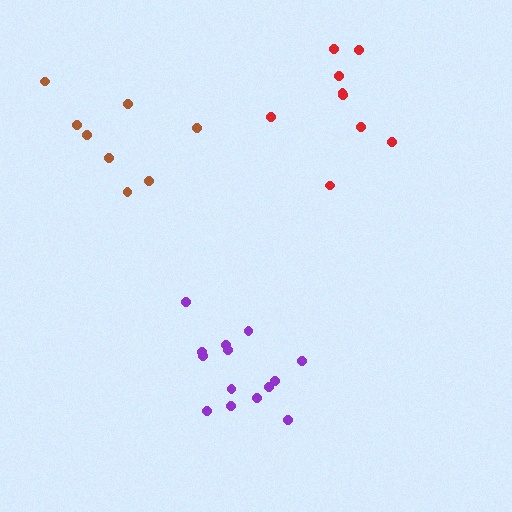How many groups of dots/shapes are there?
There are 3 groups.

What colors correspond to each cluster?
The clusters are colored: red, brown, purple.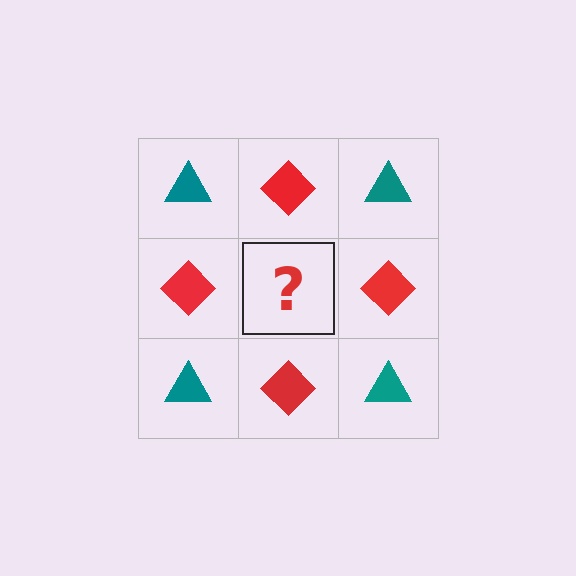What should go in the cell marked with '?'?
The missing cell should contain a teal triangle.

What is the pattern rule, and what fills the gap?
The rule is that it alternates teal triangle and red diamond in a checkerboard pattern. The gap should be filled with a teal triangle.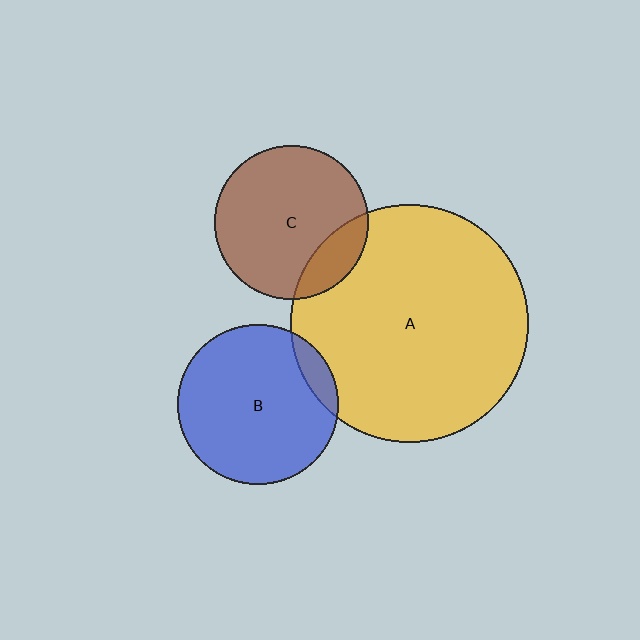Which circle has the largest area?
Circle A (yellow).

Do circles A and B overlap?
Yes.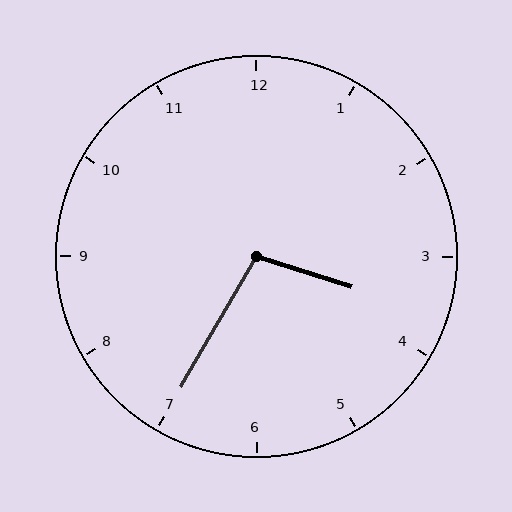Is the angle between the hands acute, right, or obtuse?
It is obtuse.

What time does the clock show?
3:35.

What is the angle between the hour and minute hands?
Approximately 102 degrees.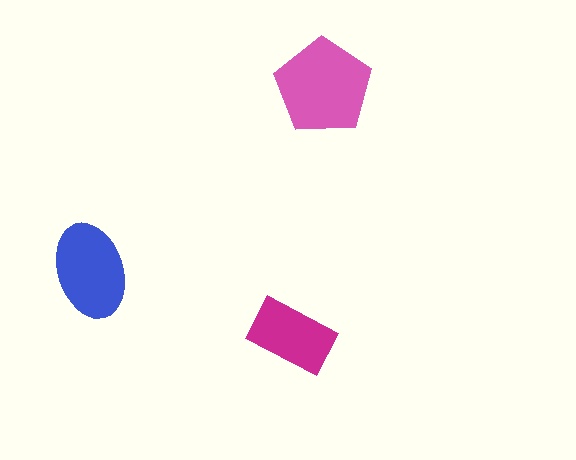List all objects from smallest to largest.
The magenta rectangle, the blue ellipse, the pink pentagon.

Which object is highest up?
The pink pentagon is topmost.